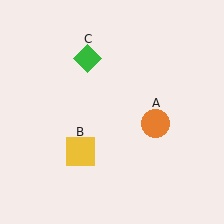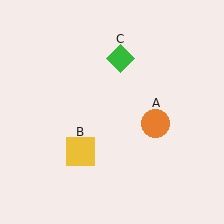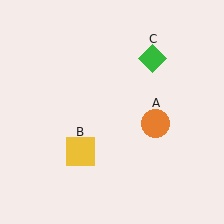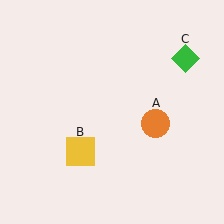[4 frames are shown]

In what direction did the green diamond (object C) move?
The green diamond (object C) moved right.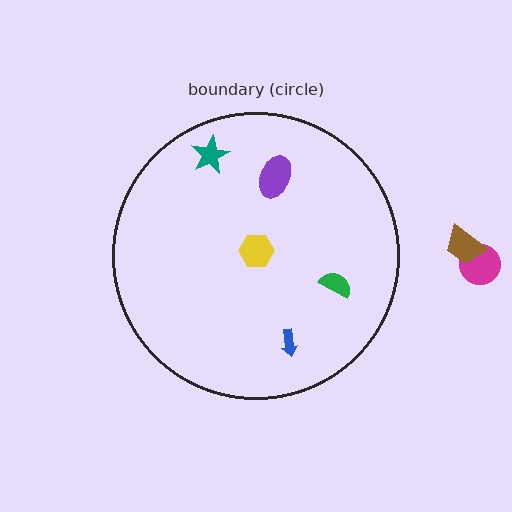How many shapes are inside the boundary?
5 inside, 2 outside.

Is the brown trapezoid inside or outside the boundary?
Outside.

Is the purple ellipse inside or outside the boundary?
Inside.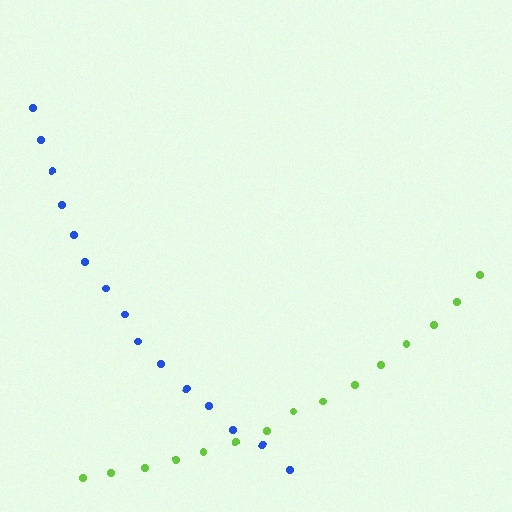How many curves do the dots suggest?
There are 2 distinct paths.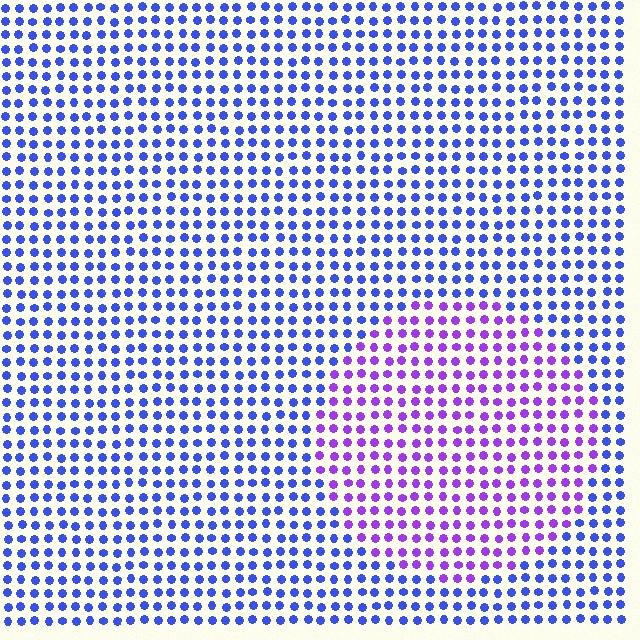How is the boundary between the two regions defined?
The boundary is defined purely by a slight shift in hue (about 44 degrees). Spacing, size, and orientation are identical on both sides.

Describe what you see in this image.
The image is filled with small blue elements in a uniform arrangement. A circle-shaped region is visible where the elements are tinted to a slightly different hue, forming a subtle color boundary.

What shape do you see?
I see a circle.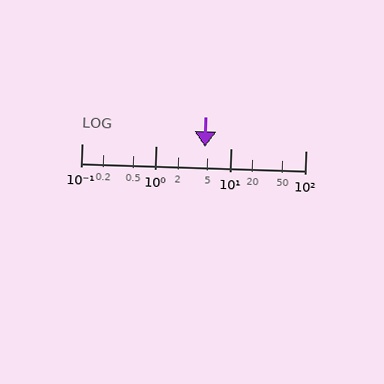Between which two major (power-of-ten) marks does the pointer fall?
The pointer is between 1 and 10.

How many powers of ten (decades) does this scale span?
The scale spans 3 decades, from 0.1 to 100.